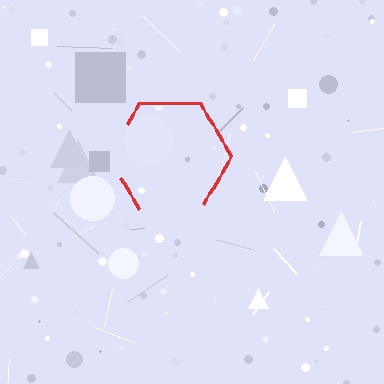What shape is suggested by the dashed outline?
The dashed outline suggests a hexagon.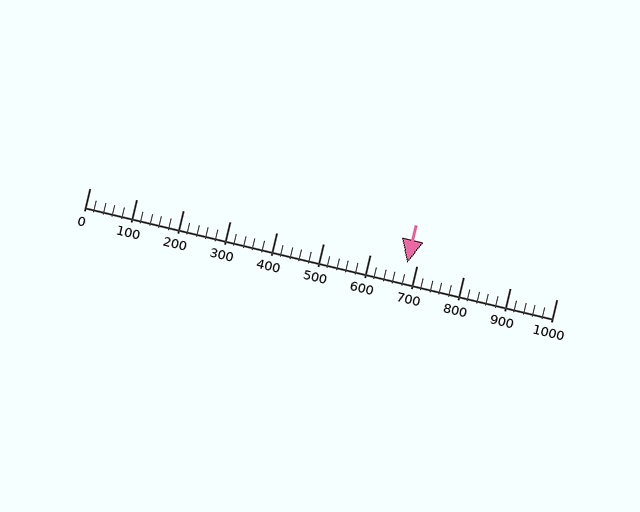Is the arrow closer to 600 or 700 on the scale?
The arrow is closer to 700.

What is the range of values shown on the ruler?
The ruler shows values from 0 to 1000.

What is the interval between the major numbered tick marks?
The major tick marks are spaced 100 units apart.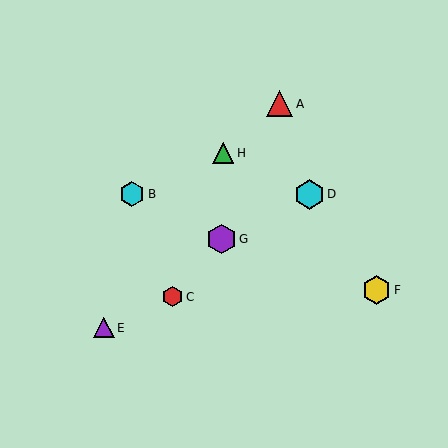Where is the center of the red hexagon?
The center of the red hexagon is at (173, 297).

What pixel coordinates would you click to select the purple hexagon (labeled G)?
Click at (221, 239) to select the purple hexagon G.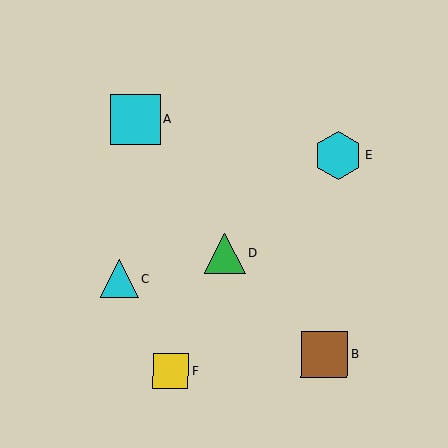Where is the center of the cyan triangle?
The center of the cyan triangle is at (119, 278).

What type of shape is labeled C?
Shape C is a cyan triangle.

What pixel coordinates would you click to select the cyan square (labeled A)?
Click at (136, 119) to select the cyan square A.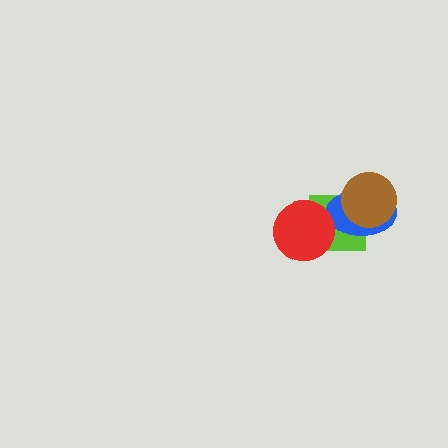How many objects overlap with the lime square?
3 objects overlap with the lime square.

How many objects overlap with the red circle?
1 object overlaps with the red circle.